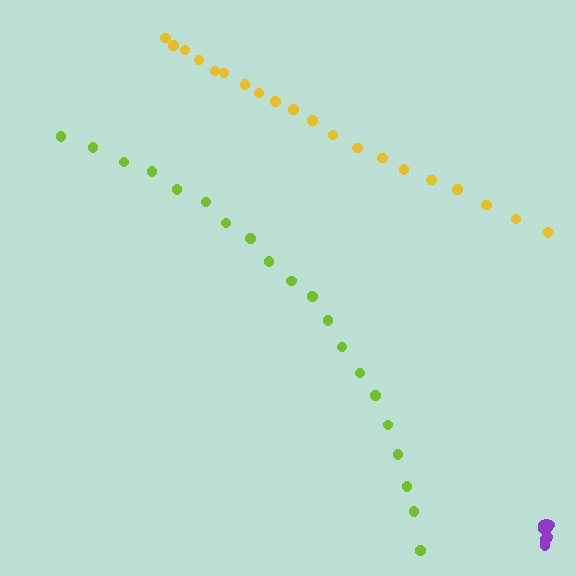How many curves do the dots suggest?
There are 3 distinct paths.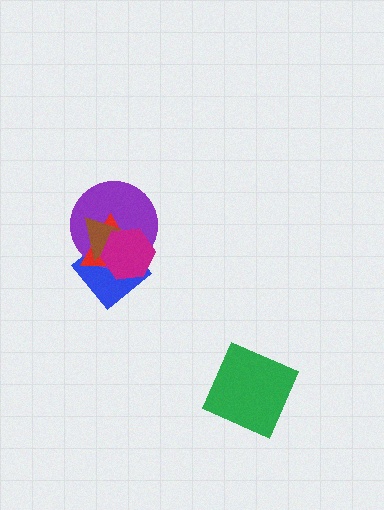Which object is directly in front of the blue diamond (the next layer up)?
The purple circle is directly in front of the blue diamond.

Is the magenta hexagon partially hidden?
No, no other shape covers it.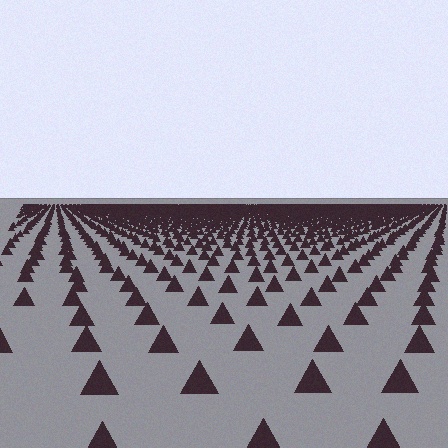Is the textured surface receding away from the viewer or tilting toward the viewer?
The surface is receding away from the viewer. Texture elements get smaller and denser toward the top.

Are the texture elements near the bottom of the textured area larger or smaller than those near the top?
Larger. Near the bottom, elements are closer to the viewer and appear at a bigger on-screen size.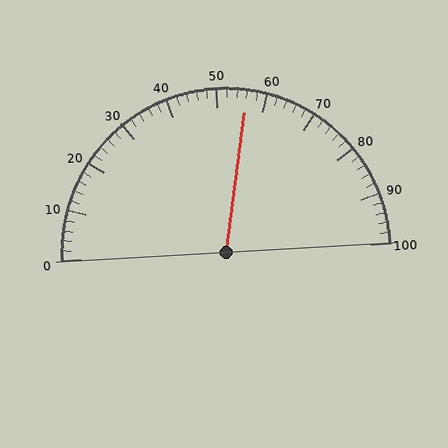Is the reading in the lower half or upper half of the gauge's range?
The reading is in the upper half of the range (0 to 100).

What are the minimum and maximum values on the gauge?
The gauge ranges from 0 to 100.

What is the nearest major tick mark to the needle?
The nearest major tick mark is 60.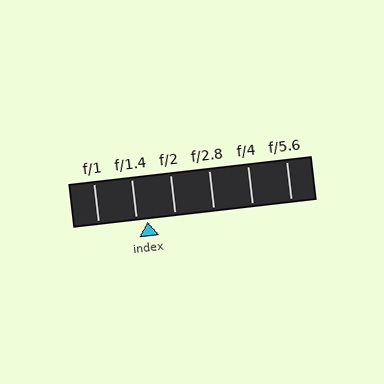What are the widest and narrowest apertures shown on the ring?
The widest aperture shown is f/1 and the narrowest is f/5.6.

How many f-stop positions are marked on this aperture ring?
There are 6 f-stop positions marked.